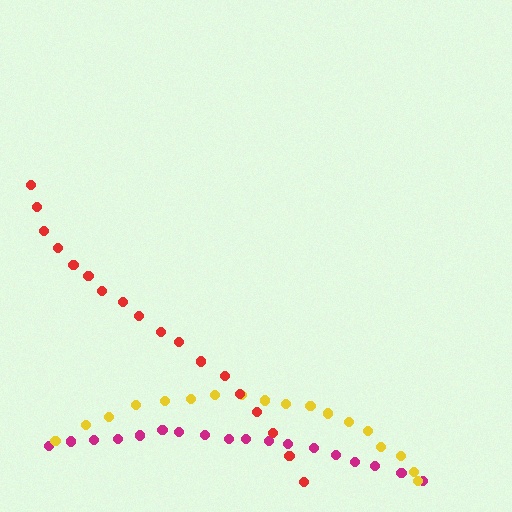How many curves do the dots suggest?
There are 3 distinct paths.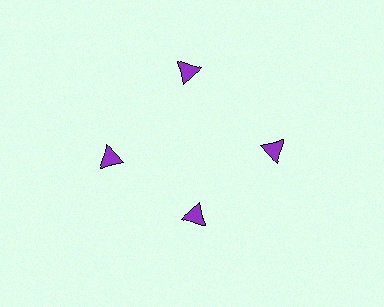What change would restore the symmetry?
The symmetry would be restored by moving it outward, back onto the ring so that all 4 triangles sit at equal angles and equal distance from the center.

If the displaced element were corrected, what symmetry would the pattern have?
It would have 4-fold rotational symmetry — the pattern would map onto itself every 90 degrees.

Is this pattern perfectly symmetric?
No. The 4 purple triangles are arranged in a ring, but one element near the 6 o'clock position is pulled inward toward the center, breaking the 4-fold rotational symmetry.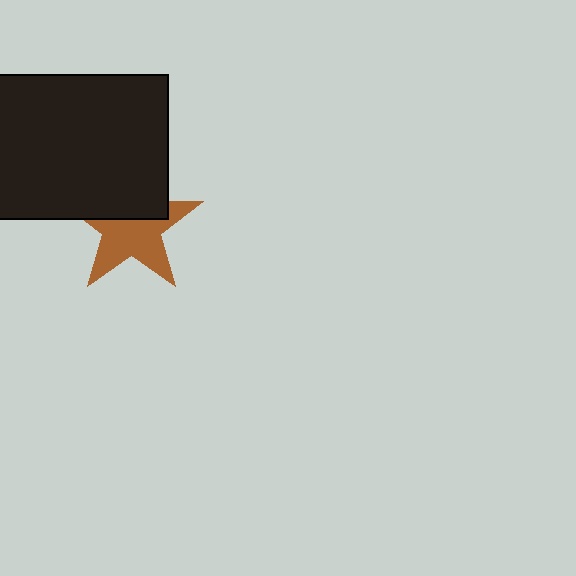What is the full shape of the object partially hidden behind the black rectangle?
The partially hidden object is a brown star.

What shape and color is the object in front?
The object in front is a black rectangle.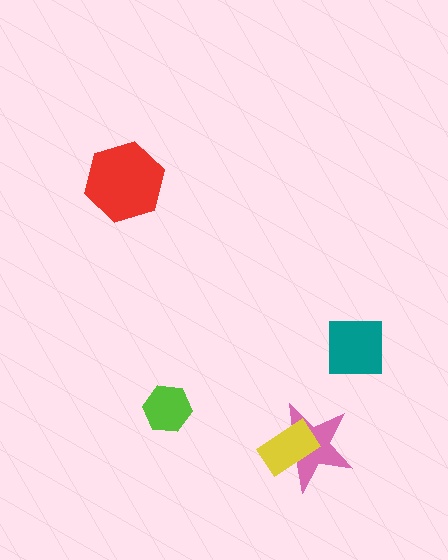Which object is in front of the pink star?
The yellow rectangle is in front of the pink star.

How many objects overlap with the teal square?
0 objects overlap with the teal square.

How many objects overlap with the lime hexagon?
0 objects overlap with the lime hexagon.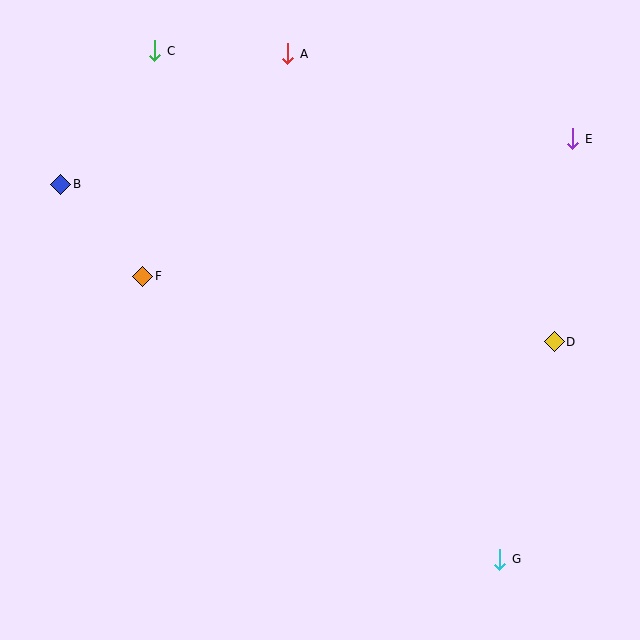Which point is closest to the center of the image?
Point F at (143, 277) is closest to the center.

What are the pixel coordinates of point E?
Point E is at (573, 139).